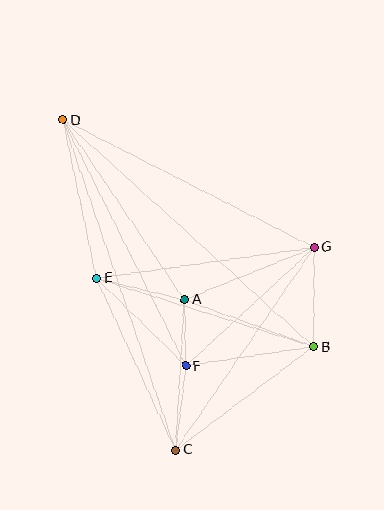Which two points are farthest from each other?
Points C and D are farthest from each other.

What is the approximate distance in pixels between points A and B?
The distance between A and B is approximately 137 pixels.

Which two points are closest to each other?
Points A and F are closest to each other.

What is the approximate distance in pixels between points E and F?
The distance between E and F is approximately 126 pixels.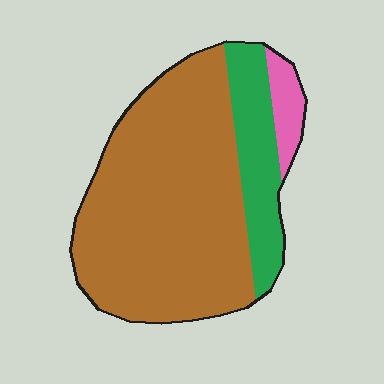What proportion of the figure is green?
Green takes up about one fifth (1/5) of the figure.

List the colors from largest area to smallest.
From largest to smallest: brown, green, pink.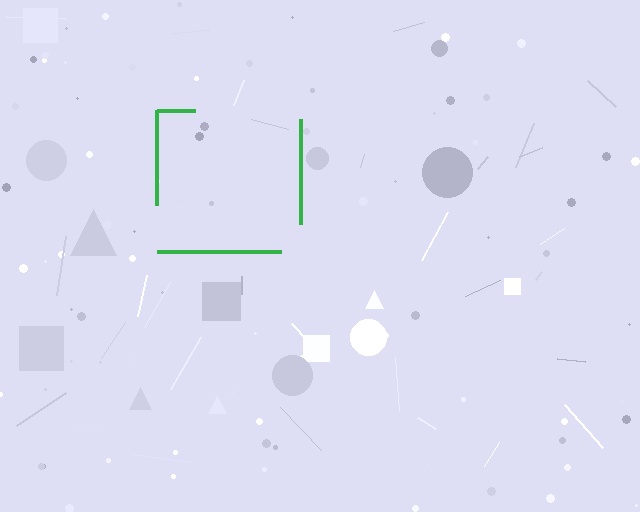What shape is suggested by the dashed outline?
The dashed outline suggests a square.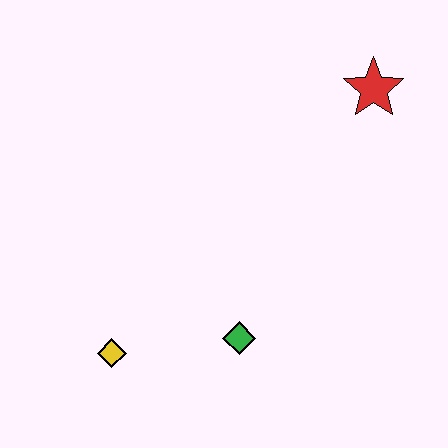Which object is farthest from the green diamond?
The red star is farthest from the green diamond.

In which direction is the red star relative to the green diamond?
The red star is above the green diamond.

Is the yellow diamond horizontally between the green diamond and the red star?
No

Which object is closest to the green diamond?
The yellow diamond is closest to the green diamond.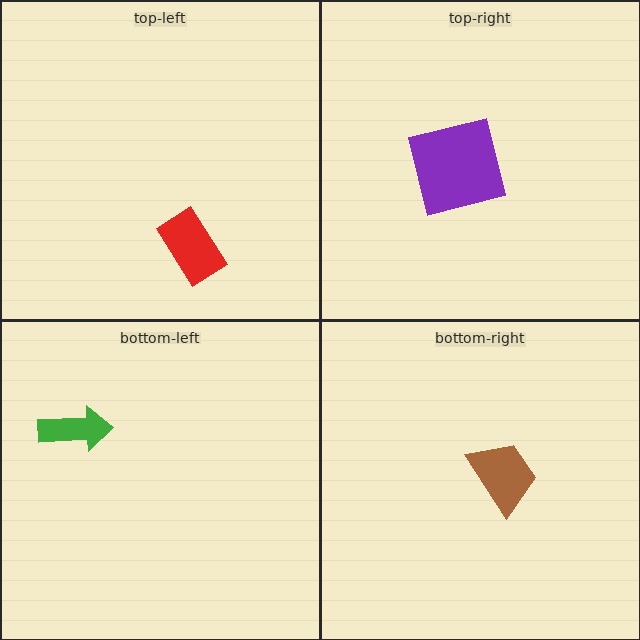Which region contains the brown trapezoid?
The bottom-right region.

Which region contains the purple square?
The top-right region.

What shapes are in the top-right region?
The purple square.